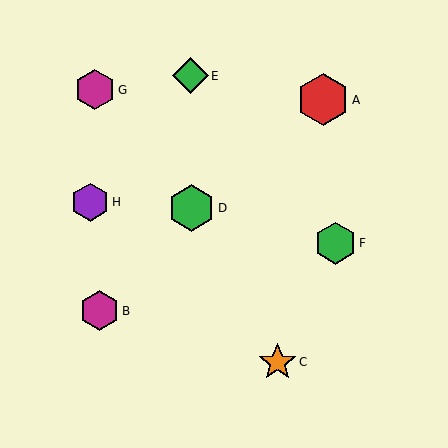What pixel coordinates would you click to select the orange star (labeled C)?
Click at (277, 362) to select the orange star C.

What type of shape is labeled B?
Shape B is a magenta hexagon.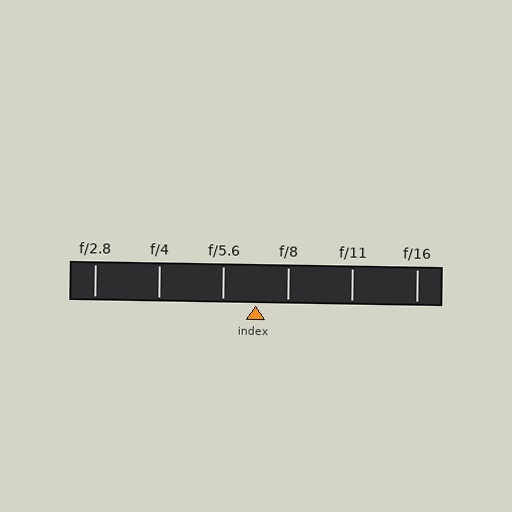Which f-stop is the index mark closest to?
The index mark is closest to f/8.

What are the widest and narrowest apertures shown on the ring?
The widest aperture shown is f/2.8 and the narrowest is f/16.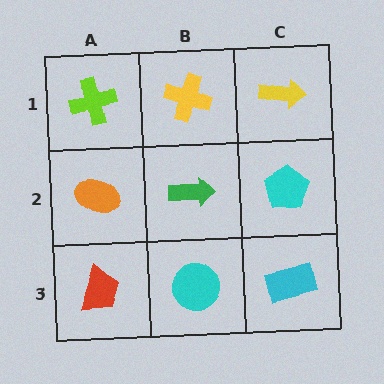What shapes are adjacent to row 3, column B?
A green arrow (row 2, column B), a red trapezoid (row 3, column A), a cyan rectangle (row 3, column C).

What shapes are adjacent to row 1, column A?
An orange ellipse (row 2, column A), a yellow cross (row 1, column B).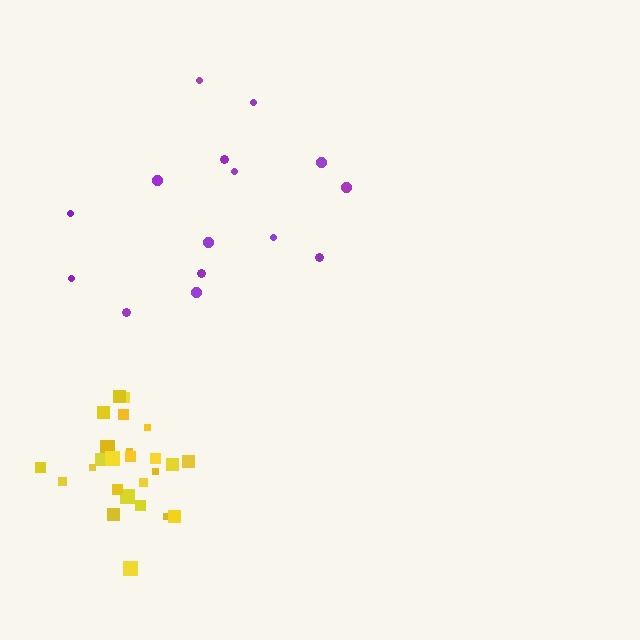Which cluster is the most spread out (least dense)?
Purple.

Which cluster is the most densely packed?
Yellow.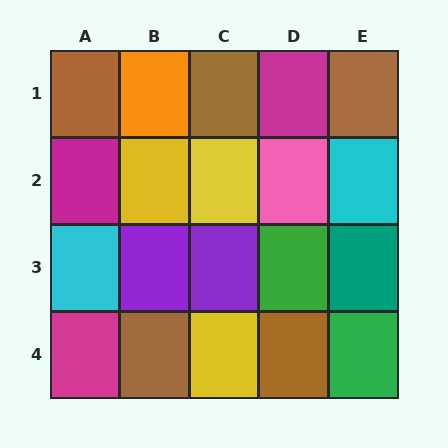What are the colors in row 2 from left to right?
Magenta, yellow, yellow, pink, cyan.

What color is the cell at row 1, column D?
Magenta.